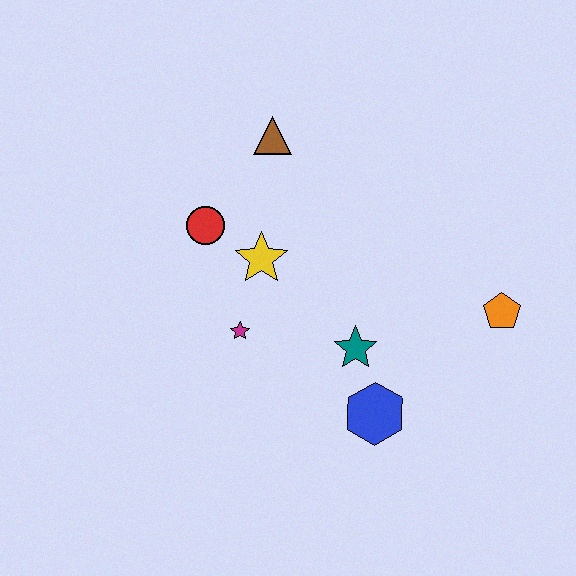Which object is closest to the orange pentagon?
The teal star is closest to the orange pentagon.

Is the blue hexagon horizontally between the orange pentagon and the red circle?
Yes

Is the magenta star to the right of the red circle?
Yes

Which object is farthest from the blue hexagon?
The brown triangle is farthest from the blue hexagon.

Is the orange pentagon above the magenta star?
Yes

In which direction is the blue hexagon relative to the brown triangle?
The blue hexagon is below the brown triangle.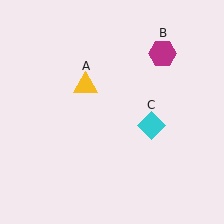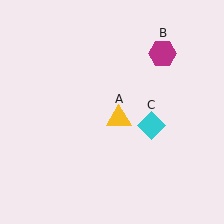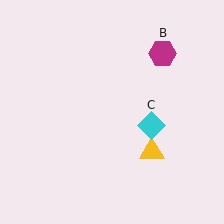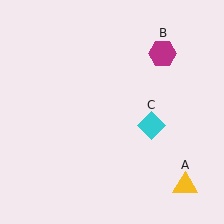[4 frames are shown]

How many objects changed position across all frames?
1 object changed position: yellow triangle (object A).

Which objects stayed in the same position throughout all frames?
Magenta hexagon (object B) and cyan diamond (object C) remained stationary.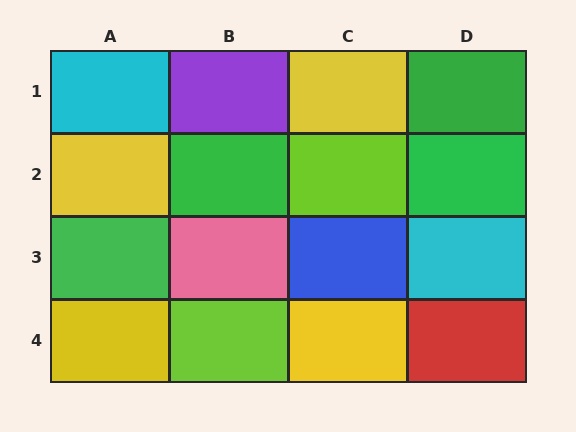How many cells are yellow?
4 cells are yellow.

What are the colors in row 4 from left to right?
Yellow, lime, yellow, red.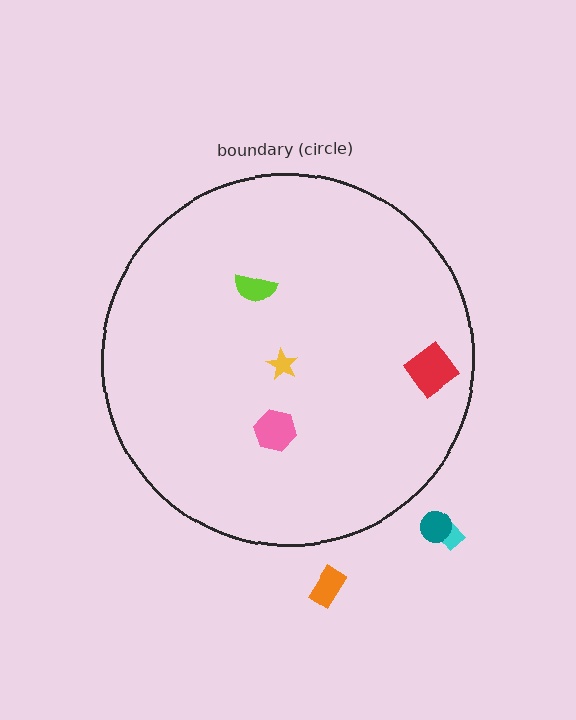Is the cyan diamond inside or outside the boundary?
Outside.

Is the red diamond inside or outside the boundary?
Inside.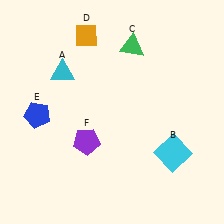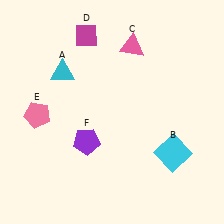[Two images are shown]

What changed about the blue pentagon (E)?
In Image 1, E is blue. In Image 2, it changed to pink.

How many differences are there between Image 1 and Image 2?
There are 3 differences between the two images.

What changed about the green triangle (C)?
In Image 1, C is green. In Image 2, it changed to pink.